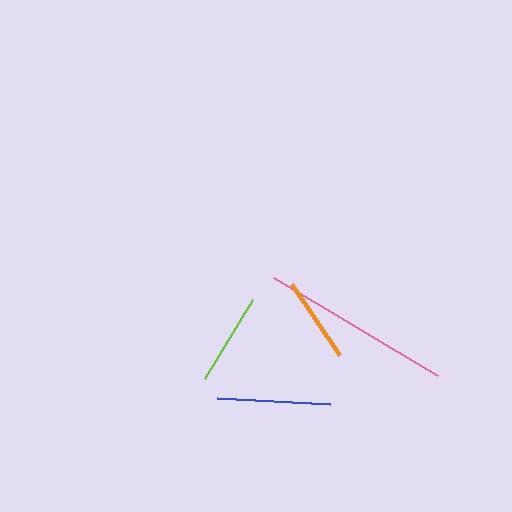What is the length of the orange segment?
The orange segment is approximately 85 pixels long.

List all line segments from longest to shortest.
From longest to shortest: pink, blue, lime, orange.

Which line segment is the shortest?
The orange line is the shortest at approximately 85 pixels.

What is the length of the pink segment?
The pink segment is approximately 191 pixels long.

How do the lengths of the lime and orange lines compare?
The lime and orange lines are approximately the same length.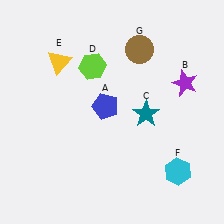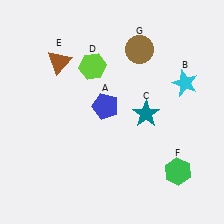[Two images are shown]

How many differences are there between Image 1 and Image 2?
There are 3 differences between the two images.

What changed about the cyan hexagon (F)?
In Image 1, F is cyan. In Image 2, it changed to green.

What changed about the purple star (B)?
In Image 1, B is purple. In Image 2, it changed to cyan.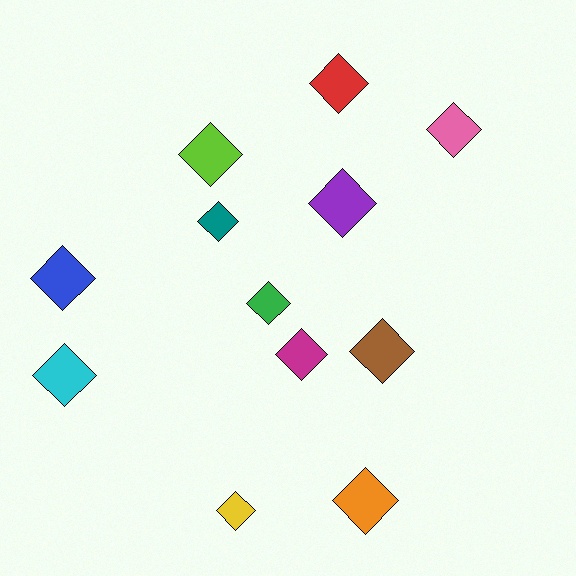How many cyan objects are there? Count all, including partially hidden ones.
There is 1 cyan object.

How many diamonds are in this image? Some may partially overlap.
There are 12 diamonds.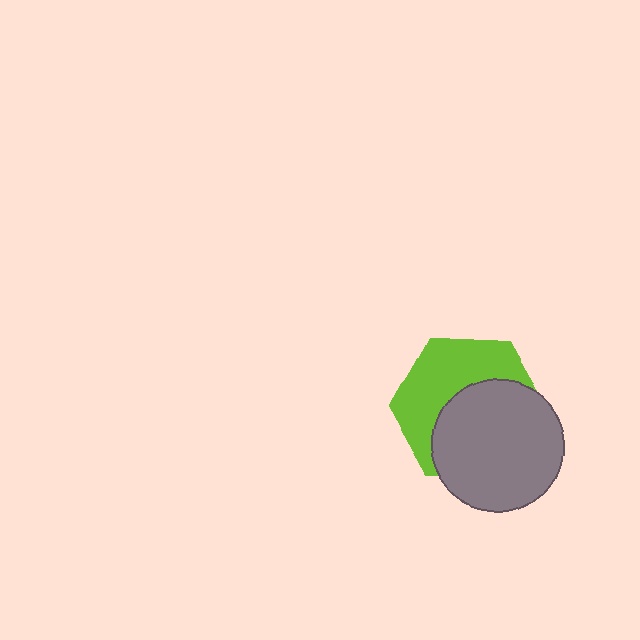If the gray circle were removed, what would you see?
You would see the complete lime hexagon.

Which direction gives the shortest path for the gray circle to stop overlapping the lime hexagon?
Moving toward the lower-right gives the shortest separation.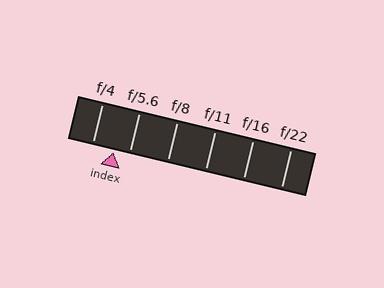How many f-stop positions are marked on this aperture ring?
There are 6 f-stop positions marked.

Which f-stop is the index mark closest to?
The index mark is closest to f/5.6.